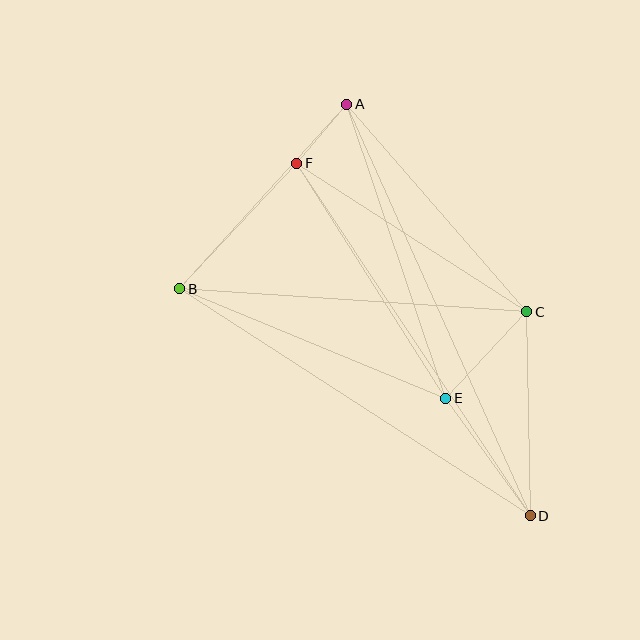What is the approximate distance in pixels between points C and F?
The distance between C and F is approximately 274 pixels.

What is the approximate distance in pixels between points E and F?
The distance between E and F is approximately 278 pixels.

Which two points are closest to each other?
Points A and F are closest to each other.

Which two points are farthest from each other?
Points A and D are farthest from each other.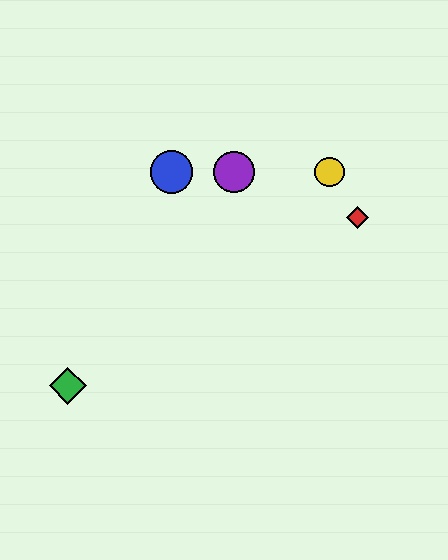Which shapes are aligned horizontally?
The blue circle, the yellow circle, the purple circle are aligned horizontally.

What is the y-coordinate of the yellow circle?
The yellow circle is at y≈172.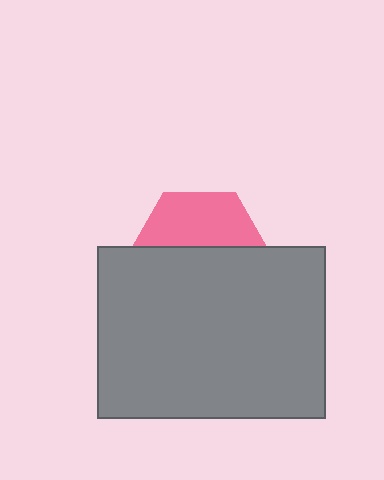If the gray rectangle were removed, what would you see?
You would see the complete pink hexagon.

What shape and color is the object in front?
The object in front is a gray rectangle.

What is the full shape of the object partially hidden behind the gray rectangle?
The partially hidden object is a pink hexagon.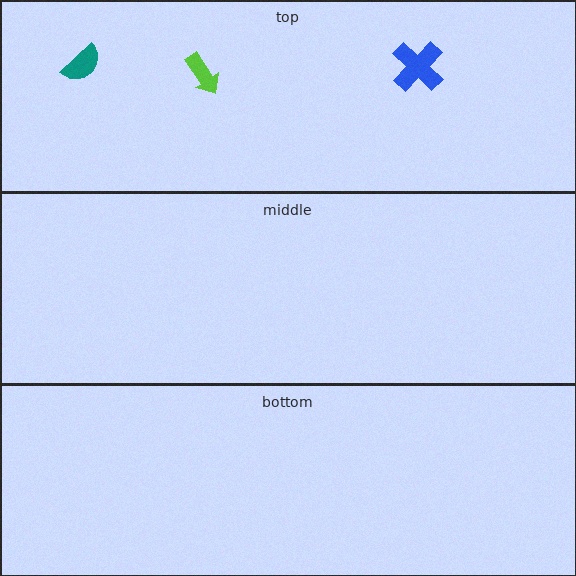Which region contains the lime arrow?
The top region.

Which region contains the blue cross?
The top region.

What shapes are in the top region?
The lime arrow, the teal semicircle, the blue cross.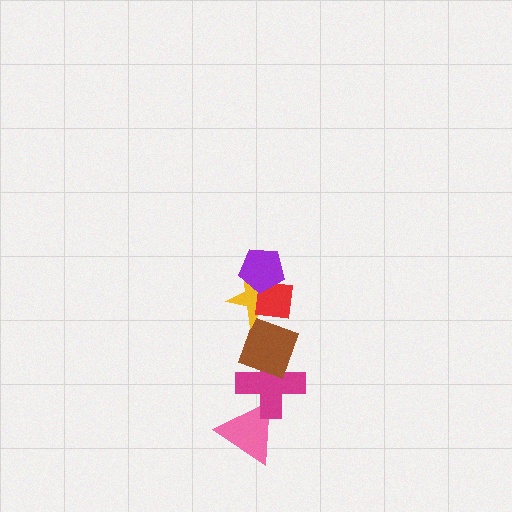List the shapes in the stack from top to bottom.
From top to bottom: the purple pentagon, the red square, the yellow star, the brown diamond, the magenta cross, the pink triangle.